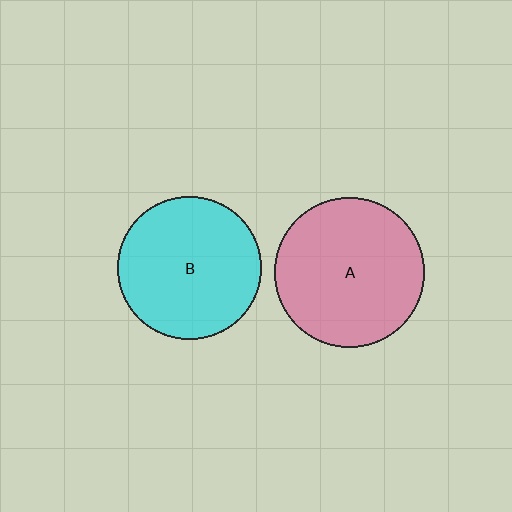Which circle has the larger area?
Circle A (pink).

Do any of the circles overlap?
No, none of the circles overlap.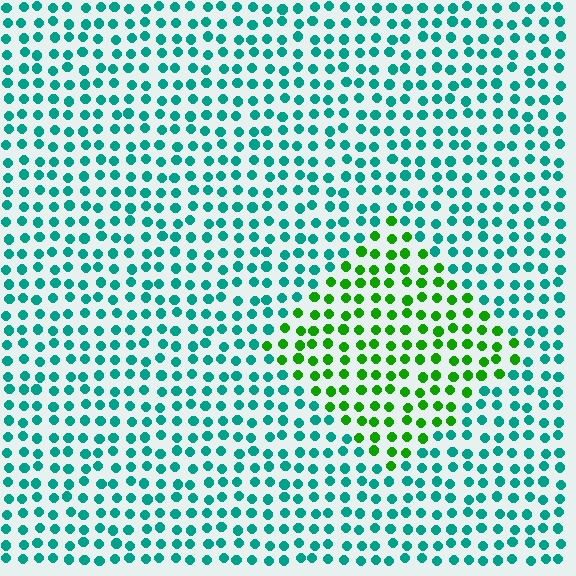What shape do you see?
I see a diamond.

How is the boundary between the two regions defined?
The boundary is defined purely by a slight shift in hue (about 56 degrees). Spacing, size, and orientation are identical on both sides.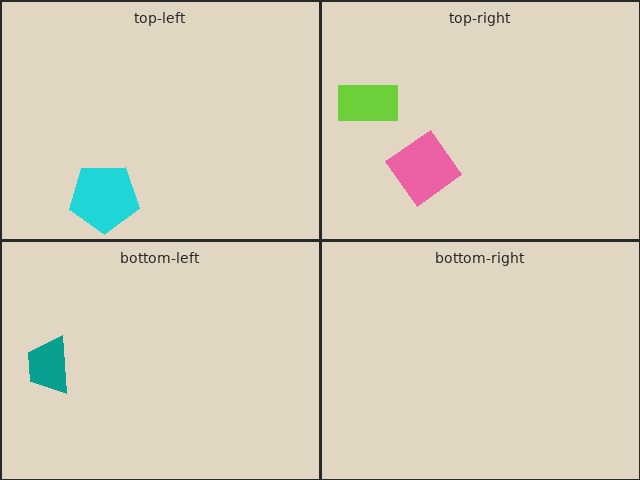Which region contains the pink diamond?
The top-right region.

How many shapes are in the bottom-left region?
1.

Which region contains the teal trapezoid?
The bottom-left region.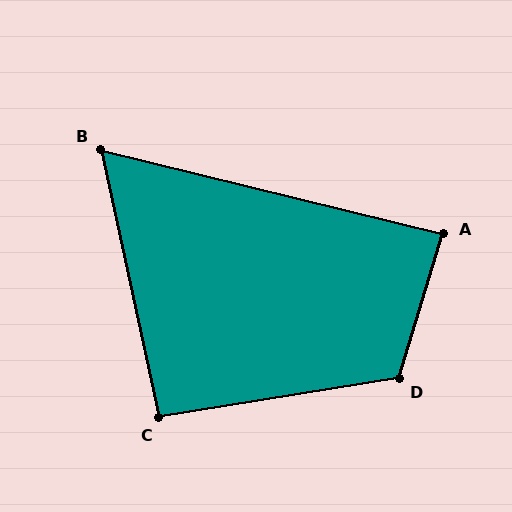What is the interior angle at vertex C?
Approximately 93 degrees (approximately right).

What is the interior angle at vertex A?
Approximately 87 degrees (approximately right).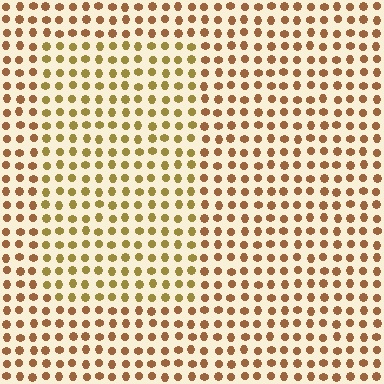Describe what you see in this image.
The image is filled with small brown elements in a uniform arrangement. A rectangle-shaped region is visible where the elements are tinted to a slightly different hue, forming a subtle color boundary.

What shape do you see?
I see a rectangle.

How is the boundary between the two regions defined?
The boundary is defined purely by a slight shift in hue (about 26 degrees). Spacing, size, and orientation are identical on both sides.